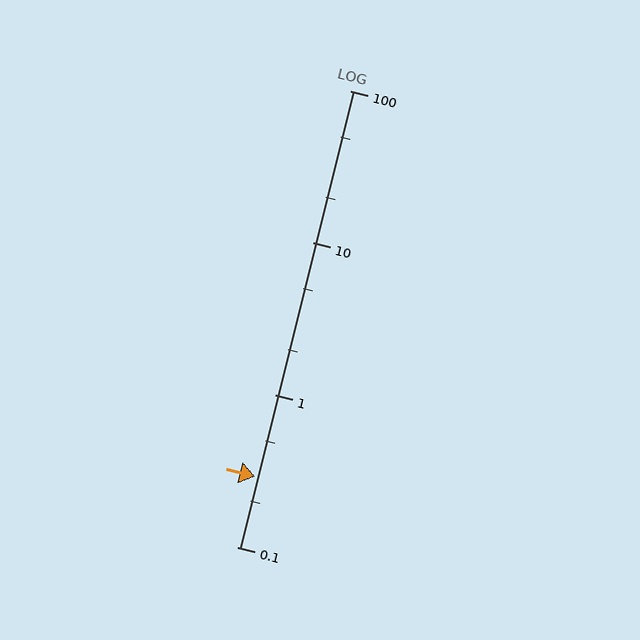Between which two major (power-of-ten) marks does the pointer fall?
The pointer is between 0.1 and 1.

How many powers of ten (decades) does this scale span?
The scale spans 3 decades, from 0.1 to 100.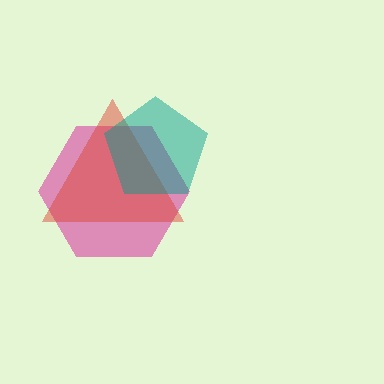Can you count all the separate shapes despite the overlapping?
Yes, there are 3 separate shapes.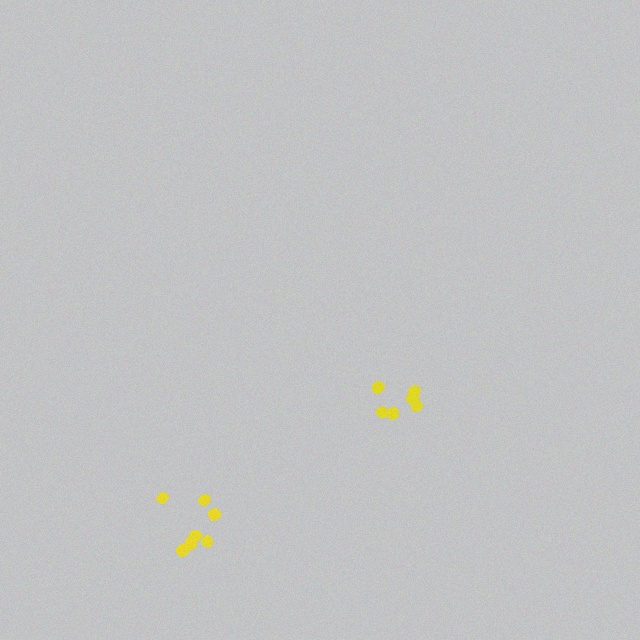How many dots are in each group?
Group 1: 7 dots, Group 2: 6 dots (13 total).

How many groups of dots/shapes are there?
There are 2 groups.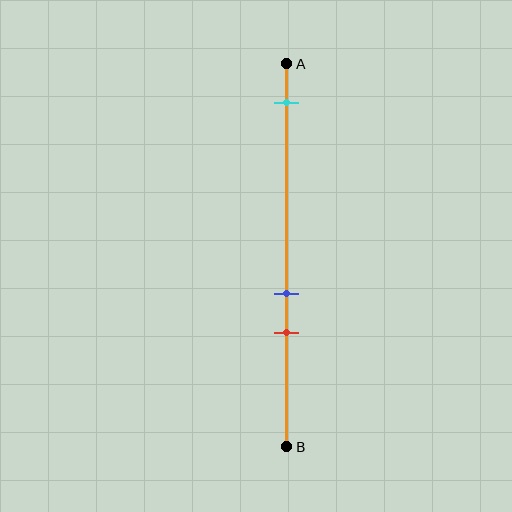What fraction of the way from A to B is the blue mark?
The blue mark is approximately 60% (0.6) of the way from A to B.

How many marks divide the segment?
There are 3 marks dividing the segment.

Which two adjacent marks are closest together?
The blue and red marks are the closest adjacent pair.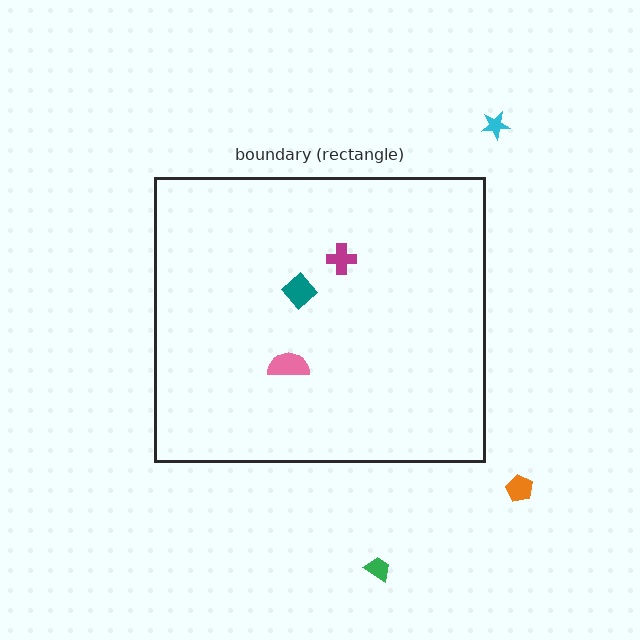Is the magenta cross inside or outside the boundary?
Inside.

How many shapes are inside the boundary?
3 inside, 3 outside.